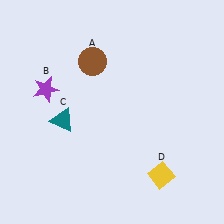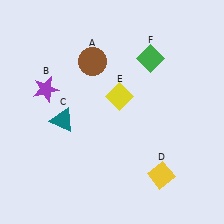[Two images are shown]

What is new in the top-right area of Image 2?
A green diamond (F) was added in the top-right area of Image 2.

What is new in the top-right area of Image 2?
A yellow diamond (E) was added in the top-right area of Image 2.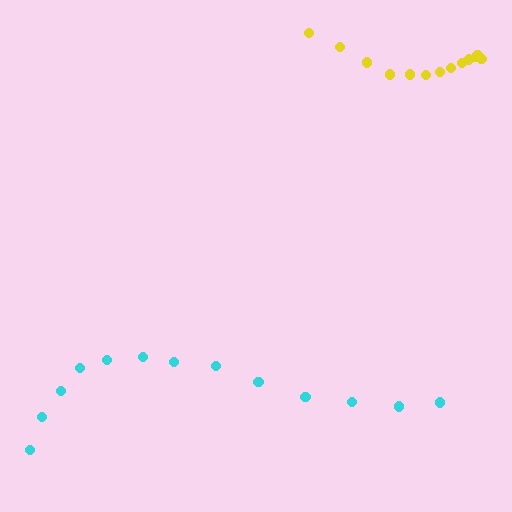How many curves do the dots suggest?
There are 2 distinct paths.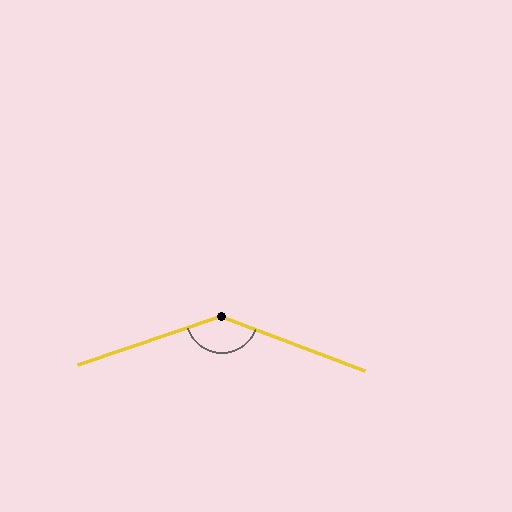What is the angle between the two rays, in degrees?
Approximately 140 degrees.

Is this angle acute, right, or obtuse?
It is obtuse.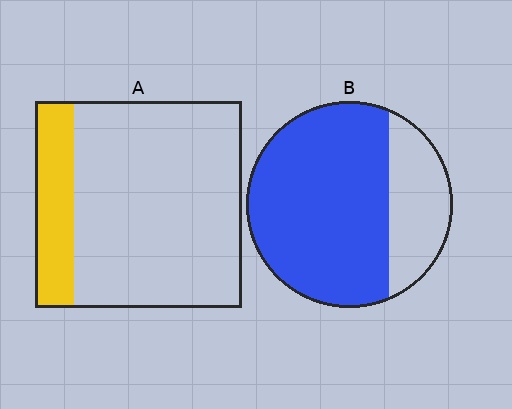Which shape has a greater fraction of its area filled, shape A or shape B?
Shape B.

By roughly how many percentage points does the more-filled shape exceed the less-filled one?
By roughly 55 percentage points (B over A).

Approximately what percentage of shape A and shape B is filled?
A is approximately 20% and B is approximately 75%.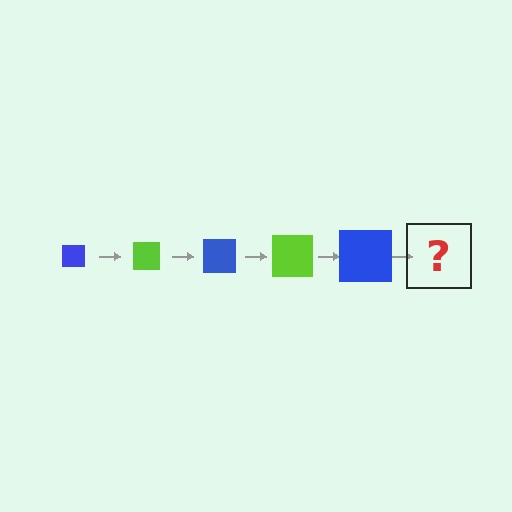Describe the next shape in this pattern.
It should be a lime square, larger than the previous one.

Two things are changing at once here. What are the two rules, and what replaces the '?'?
The two rules are that the square grows larger each step and the color cycles through blue and lime. The '?' should be a lime square, larger than the previous one.